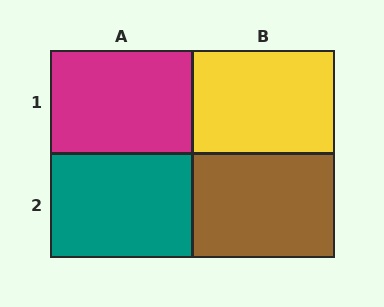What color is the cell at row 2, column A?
Teal.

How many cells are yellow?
1 cell is yellow.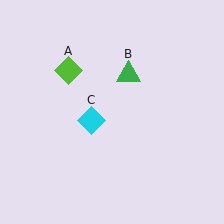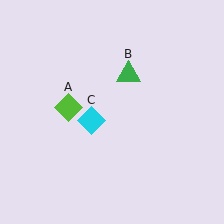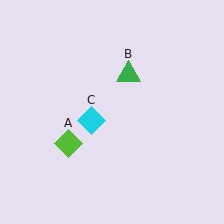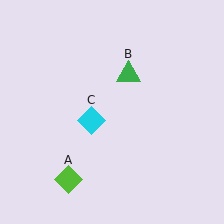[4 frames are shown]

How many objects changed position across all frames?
1 object changed position: lime diamond (object A).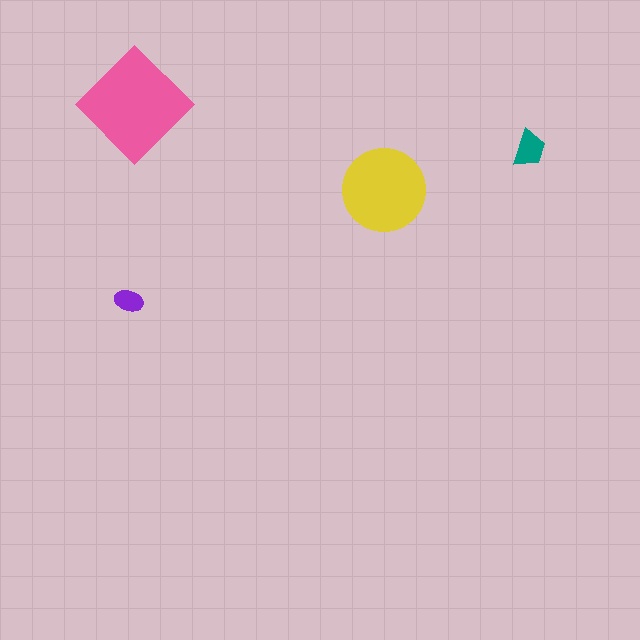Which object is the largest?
The pink diamond.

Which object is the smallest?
The purple ellipse.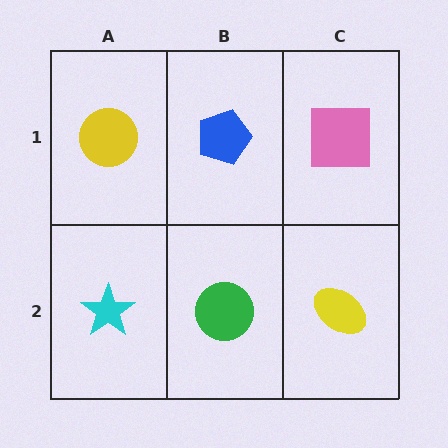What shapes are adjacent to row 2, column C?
A pink square (row 1, column C), a green circle (row 2, column B).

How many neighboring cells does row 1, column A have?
2.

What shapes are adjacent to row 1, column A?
A cyan star (row 2, column A), a blue pentagon (row 1, column B).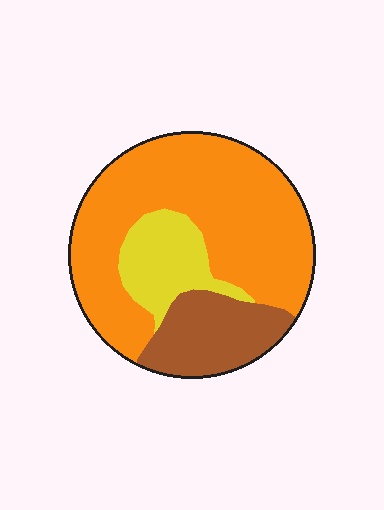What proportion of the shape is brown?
Brown takes up less than a quarter of the shape.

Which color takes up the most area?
Orange, at roughly 65%.